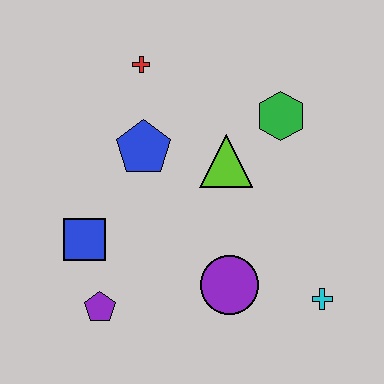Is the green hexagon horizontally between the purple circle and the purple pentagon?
No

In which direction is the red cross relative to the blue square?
The red cross is above the blue square.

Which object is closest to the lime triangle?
The green hexagon is closest to the lime triangle.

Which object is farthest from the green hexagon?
The purple pentagon is farthest from the green hexagon.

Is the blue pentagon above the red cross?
No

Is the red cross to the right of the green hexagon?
No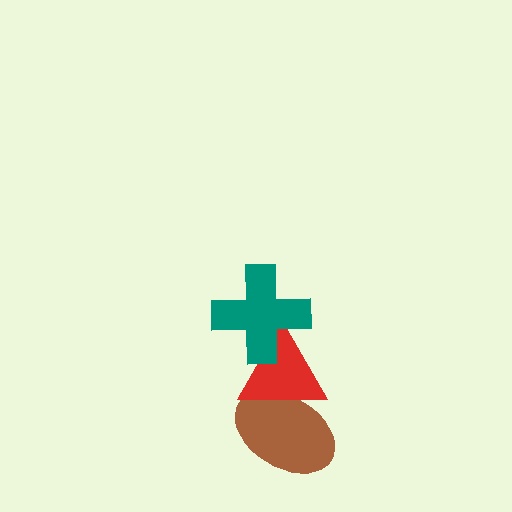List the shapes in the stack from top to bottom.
From top to bottom: the teal cross, the red triangle, the brown ellipse.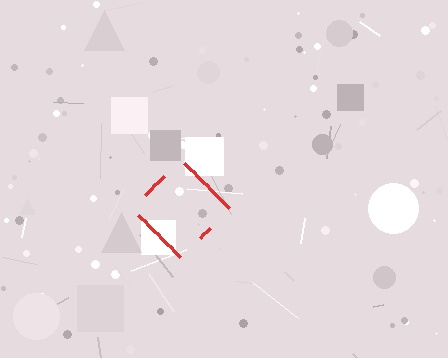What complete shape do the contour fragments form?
The contour fragments form a diamond.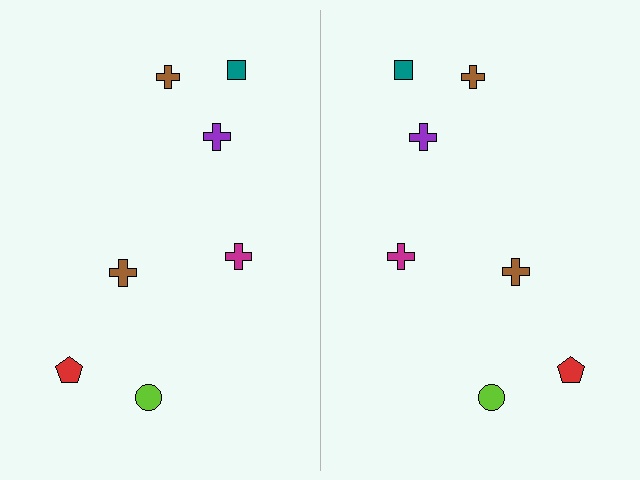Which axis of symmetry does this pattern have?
The pattern has a vertical axis of symmetry running through the center of the image.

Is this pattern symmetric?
Yes, this pattern has bilateral (reflection) symmetry.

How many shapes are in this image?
There are 14 shapes in this image.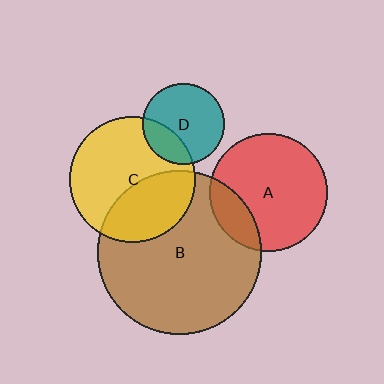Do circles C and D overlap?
Yes.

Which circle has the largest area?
Circle B (brown).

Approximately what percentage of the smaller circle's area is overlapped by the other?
Approximately 25%.